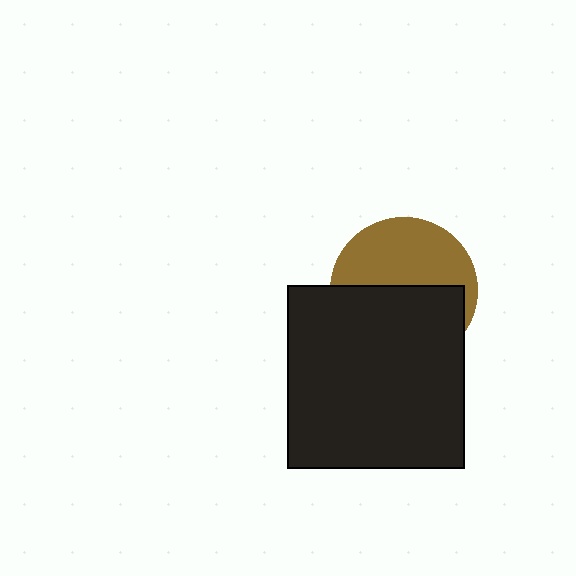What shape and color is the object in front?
The object in front is a black rectangle.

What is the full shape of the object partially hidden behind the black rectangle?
The partially hidden object is a brown circle.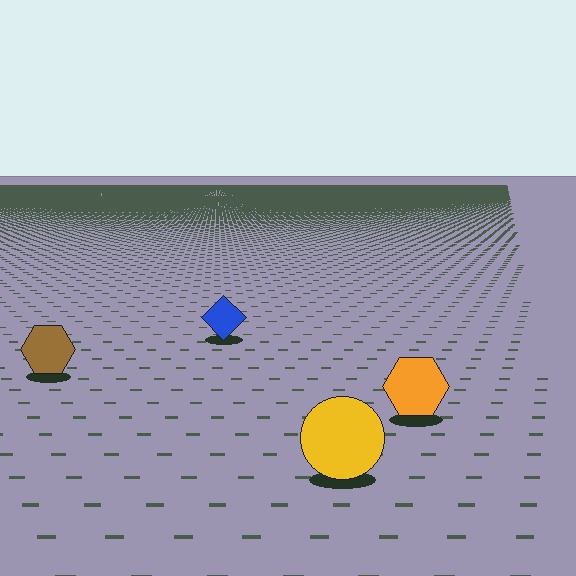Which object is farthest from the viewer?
The blue diamond is farthest from the viewer. It appears smaller and the ground texture around it is denser.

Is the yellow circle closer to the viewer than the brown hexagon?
Yes. The yellow circle is closer — you can tell from the texture gradient: the ground texture is coarser near it.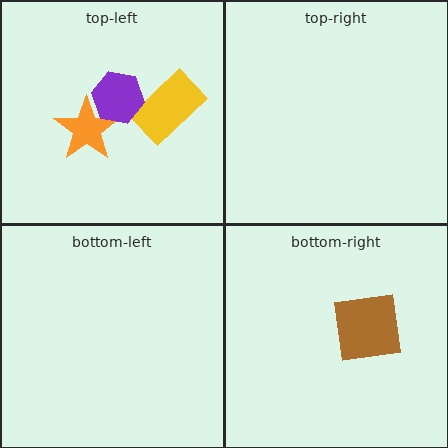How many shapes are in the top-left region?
3.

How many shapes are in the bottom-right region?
1.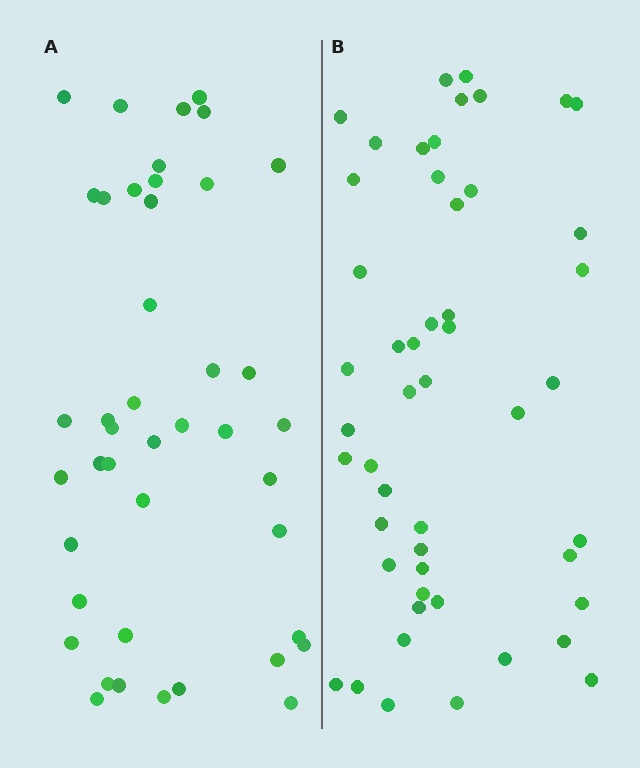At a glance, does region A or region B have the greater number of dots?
Region B (the right region) has more dots.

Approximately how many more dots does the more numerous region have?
Region B has roughly 8 or so more dots than region A.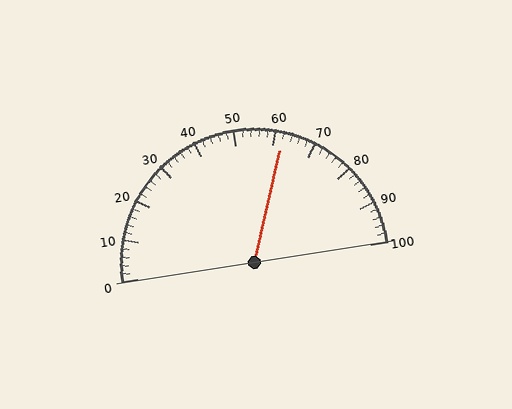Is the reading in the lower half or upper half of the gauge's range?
The reading is in the upper half of the range (0 to 100).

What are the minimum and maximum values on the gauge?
The gauge ranges from 0 to 100.